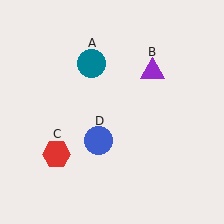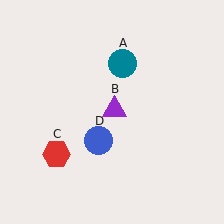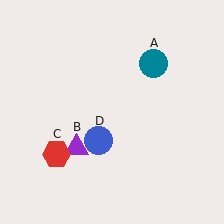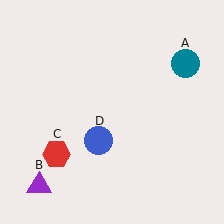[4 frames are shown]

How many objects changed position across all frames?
2 objects changed position: teal circle (object A), purple triangle (object B).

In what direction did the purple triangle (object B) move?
The purple triangle (object B) moved down and to the left.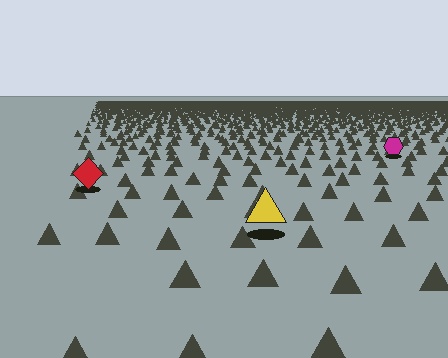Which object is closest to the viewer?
The yellow triangle is closest. The texture marks near it are larger and more spread out.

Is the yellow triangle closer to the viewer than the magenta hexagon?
Yes. The yellow triangle is closer — you can tell from the texture gradient: the ground texture is coarser near it.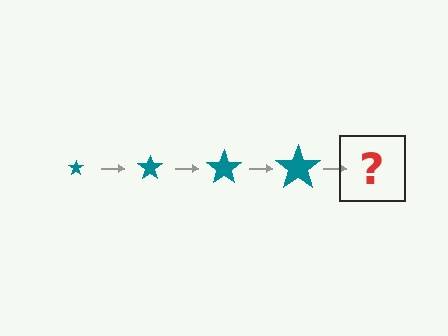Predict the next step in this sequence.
The next step is a teal star, larger than the previous one.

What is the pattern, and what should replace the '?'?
The pattern is that the star gets progressively larger each step. The '?' should be a teal star, larger than the previous one.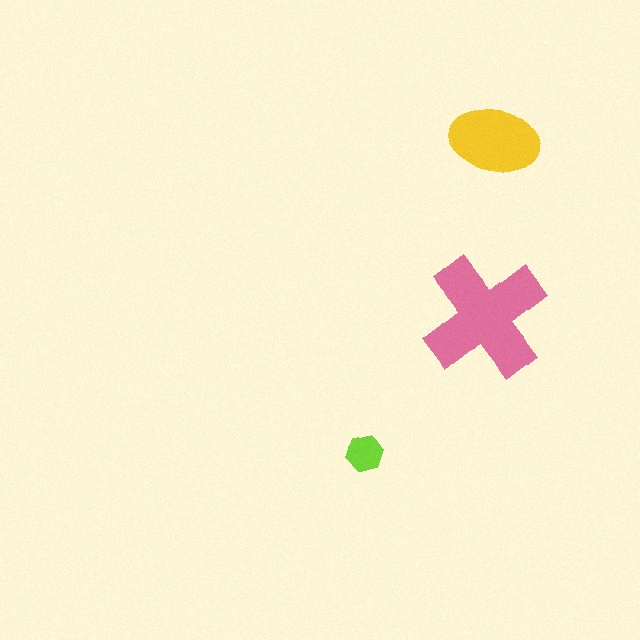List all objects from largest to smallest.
The pink cross, the yellow ellipse, the lime hexagon.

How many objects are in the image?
There are 3 objects in the image.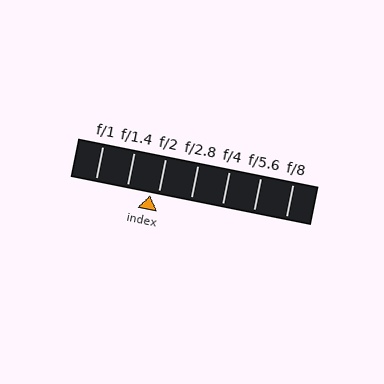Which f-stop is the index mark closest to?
The index mark is closest to f/2.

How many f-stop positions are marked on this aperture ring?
There are 7 f-stop positions marked.